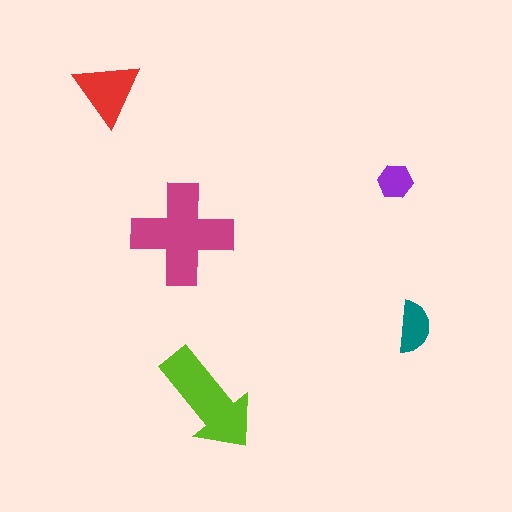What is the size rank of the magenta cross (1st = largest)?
1st.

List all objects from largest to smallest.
The magenta cross, the lime arrow, the red triangle, the teal semicircle, the purple hexagon.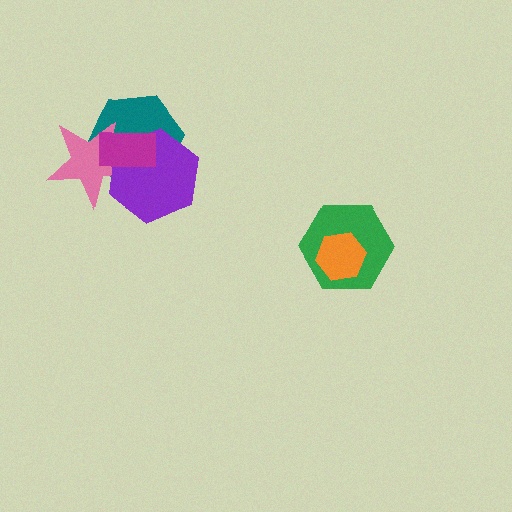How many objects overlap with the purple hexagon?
3 objects overlap with the purple hexagon.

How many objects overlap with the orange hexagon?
1 object overlaps with the orange hexagon.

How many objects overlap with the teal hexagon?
3 objects overlap with the teal hexagon.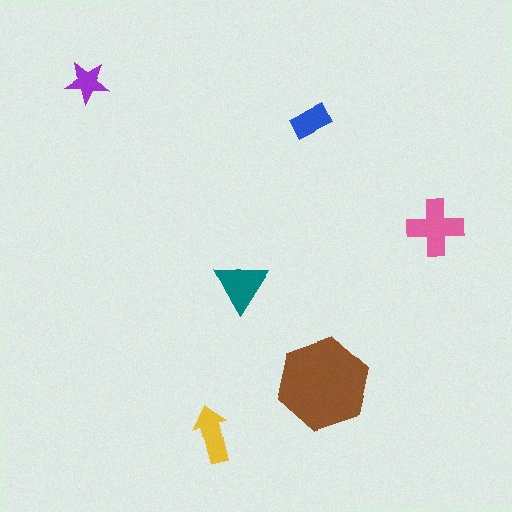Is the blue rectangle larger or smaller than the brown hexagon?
Smaller.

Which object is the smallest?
The purple star.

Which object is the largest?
The brown hexagon.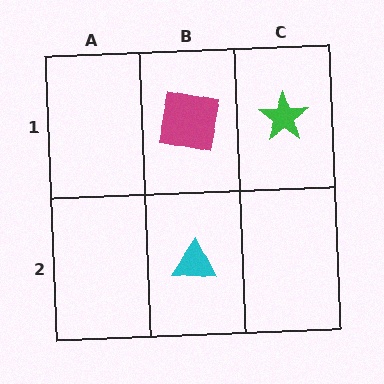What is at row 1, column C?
A green star.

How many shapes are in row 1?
2 shapes.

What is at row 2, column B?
A cyan triangle.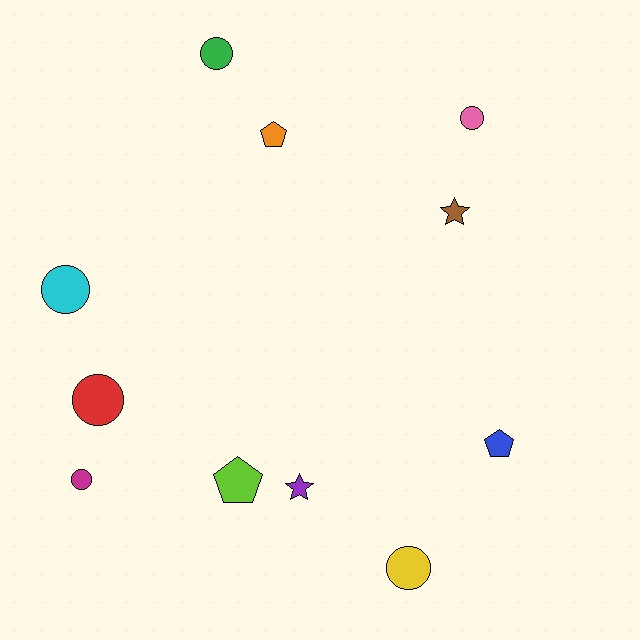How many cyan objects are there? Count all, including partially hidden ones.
There is 1 cyan object.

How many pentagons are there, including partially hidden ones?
There are 3 pentagons.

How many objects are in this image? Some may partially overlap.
There are 11 objects.